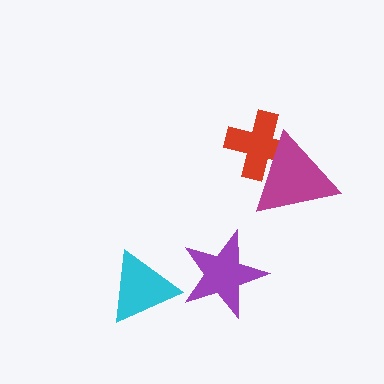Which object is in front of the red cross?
The magenta triangle is in front of the red cross.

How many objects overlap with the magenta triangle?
1 object overlaps with the magenta triangle.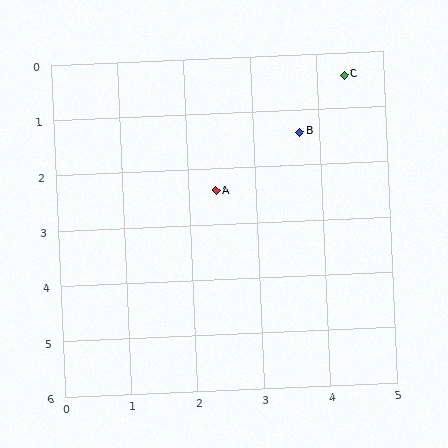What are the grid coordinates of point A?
Point A is at approximately (2.4, 2.4).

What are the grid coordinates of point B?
Point B is at approximately (3.7, 1.4).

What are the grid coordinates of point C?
Point C is at approximately (4.4, 0.4).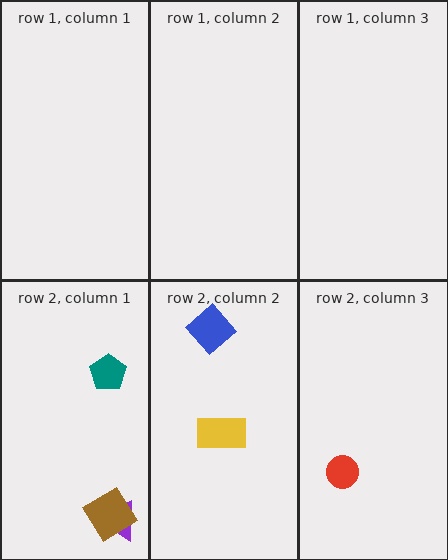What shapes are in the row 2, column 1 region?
The purple triangle, the teal pentagon, the brown diamond.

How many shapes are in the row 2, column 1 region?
3.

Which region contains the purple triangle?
The row 2, column 1 region.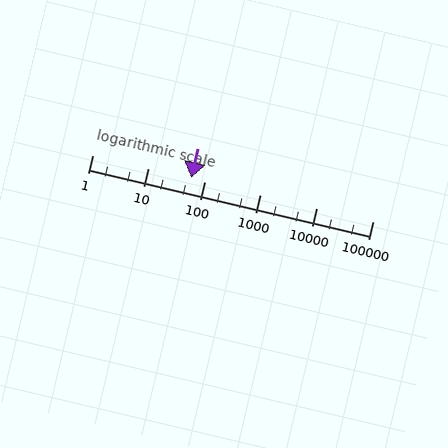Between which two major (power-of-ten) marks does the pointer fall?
The pointer is between 10 and 100.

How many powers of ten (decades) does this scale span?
The scale spans 5 decades, from 1 to 100000.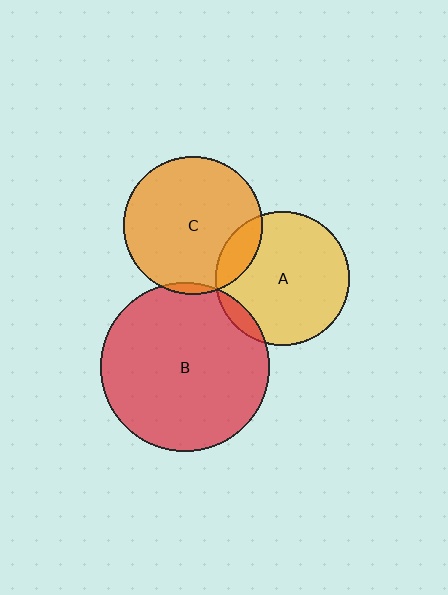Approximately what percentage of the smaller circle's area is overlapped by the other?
Approximately 5%.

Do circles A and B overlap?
Yes.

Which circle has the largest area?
Circle B (red).